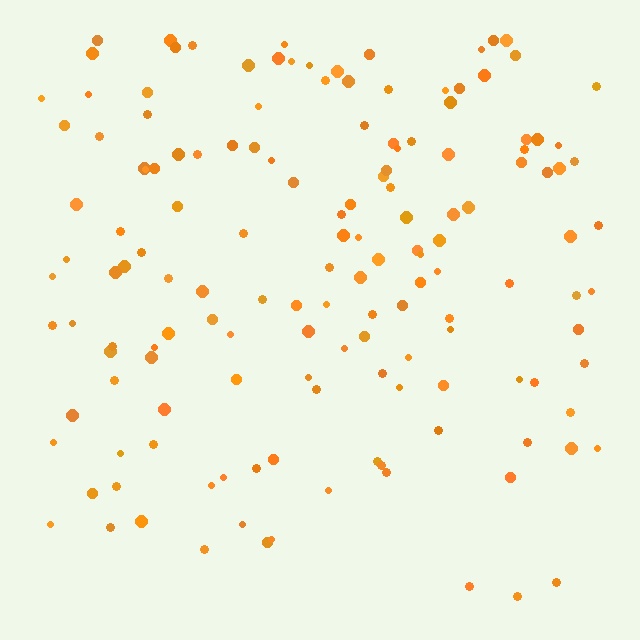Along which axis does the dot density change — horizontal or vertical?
Vertical.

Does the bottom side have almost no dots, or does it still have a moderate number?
Still a moderate number, just noticeably fewer than the top.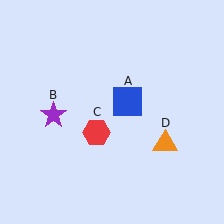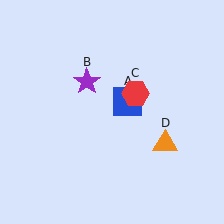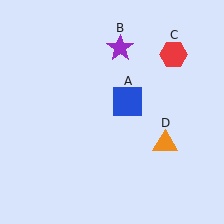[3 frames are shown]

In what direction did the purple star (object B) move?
The purple star (object B) moved up and to the right.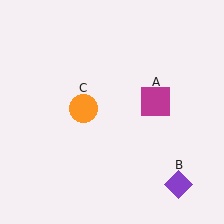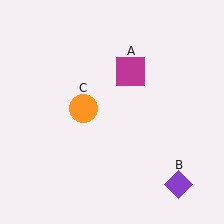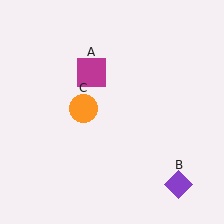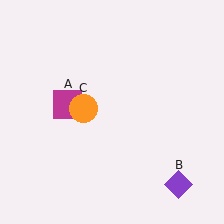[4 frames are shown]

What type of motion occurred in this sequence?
The magenta square (object A) rotated counterclockwise around the center of the scene.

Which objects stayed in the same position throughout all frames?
Purple diamond (object B) and orange circle (object C) remained stationary.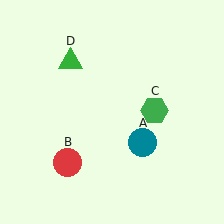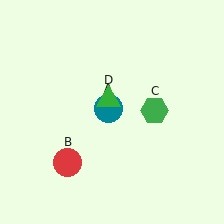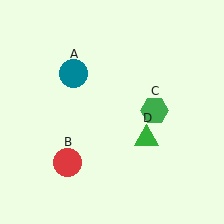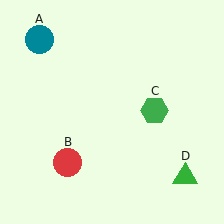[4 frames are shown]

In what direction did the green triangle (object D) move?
The green triangle (object D) moved down and to the right.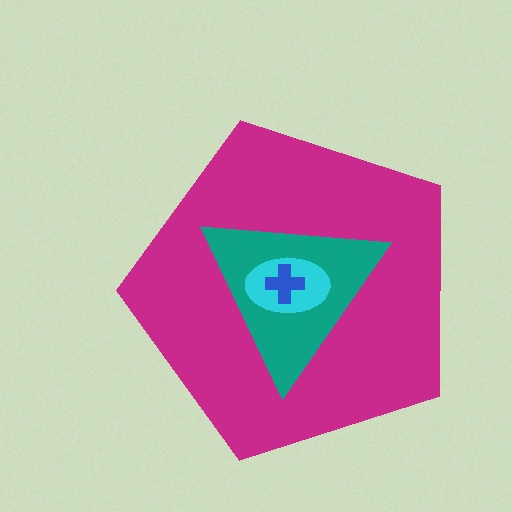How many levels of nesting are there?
4.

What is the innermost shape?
The blue cross.